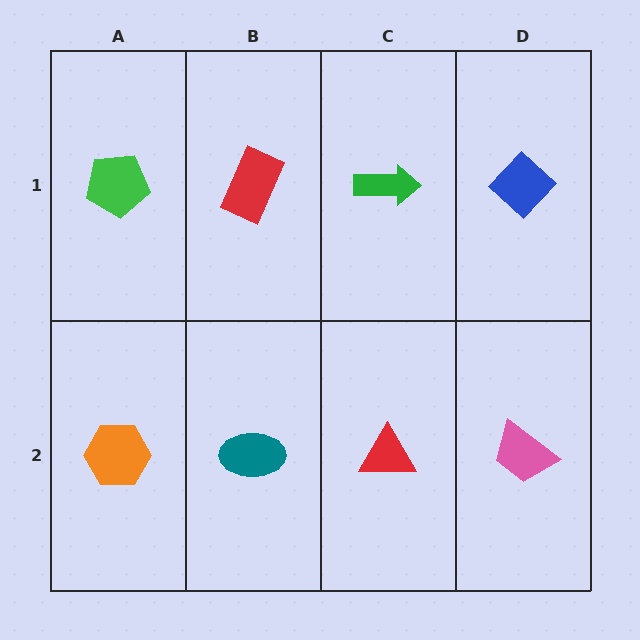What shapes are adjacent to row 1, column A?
An orange hexagon (row 2, column A), a red rectangle (row 1, column B).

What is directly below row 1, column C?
A red triangle.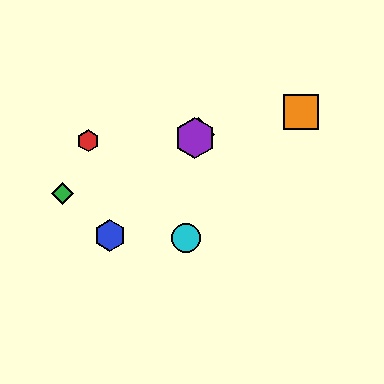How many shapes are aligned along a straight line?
3 shapes (the blue hexagon, the yellow diamond, the purple hexagon) are aligned along a straight line.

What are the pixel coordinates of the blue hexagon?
The blue hexagon is at (110, 235).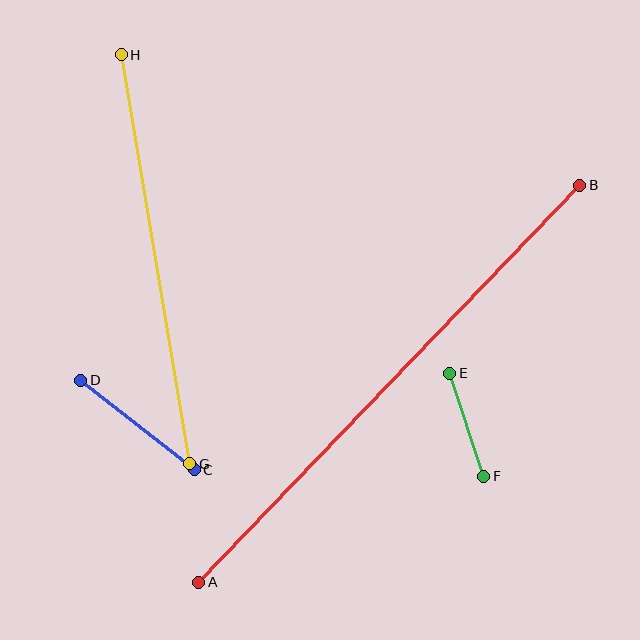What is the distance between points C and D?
The distance is approximately 145 pixels.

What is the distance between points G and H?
The distance is approximately 415 pixels.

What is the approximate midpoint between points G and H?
The midpoint is at approximately (156, 259) pixels.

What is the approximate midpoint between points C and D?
The midpoint is at approximately (138, 425) pixels.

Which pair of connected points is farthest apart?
Points A and B are farthest apart.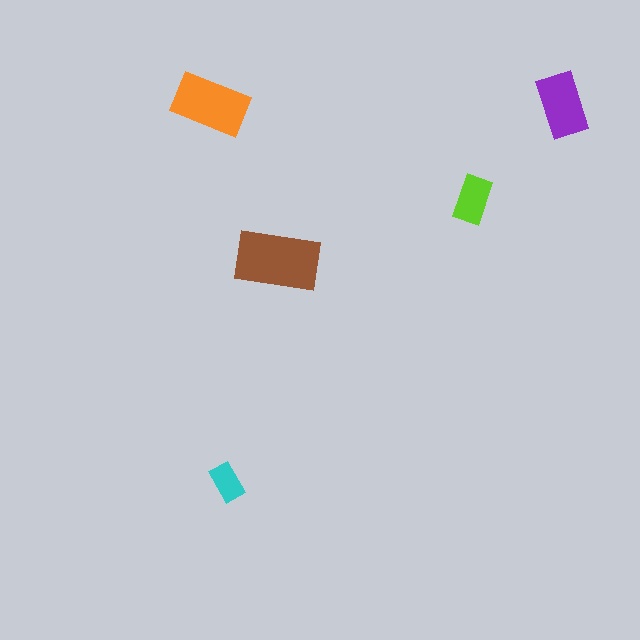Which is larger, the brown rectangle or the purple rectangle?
The brown one.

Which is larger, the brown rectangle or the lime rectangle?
The brown one.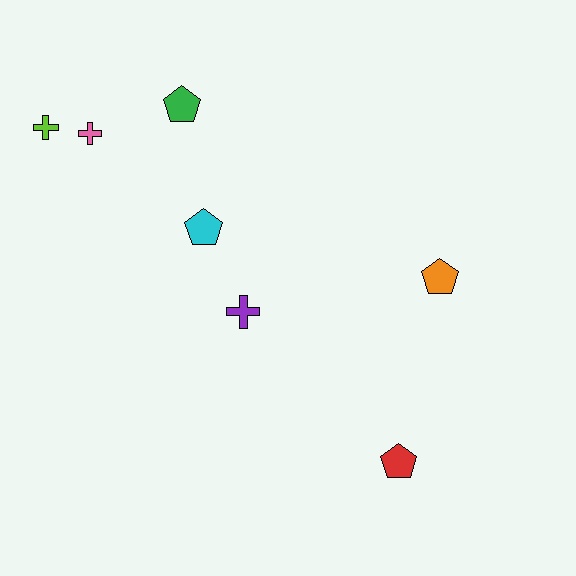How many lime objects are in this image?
There is 1 lime object.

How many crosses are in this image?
There are 3 crosses.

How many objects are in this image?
There are 7 objects.